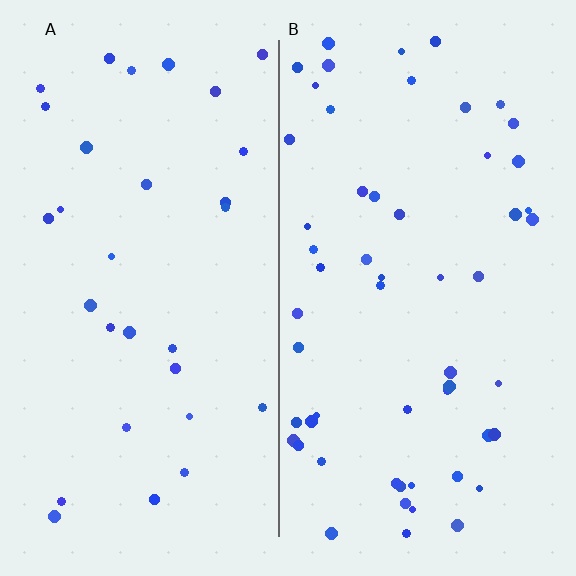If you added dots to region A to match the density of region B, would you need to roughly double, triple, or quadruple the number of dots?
Approximately double.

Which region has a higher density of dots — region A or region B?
B (the right).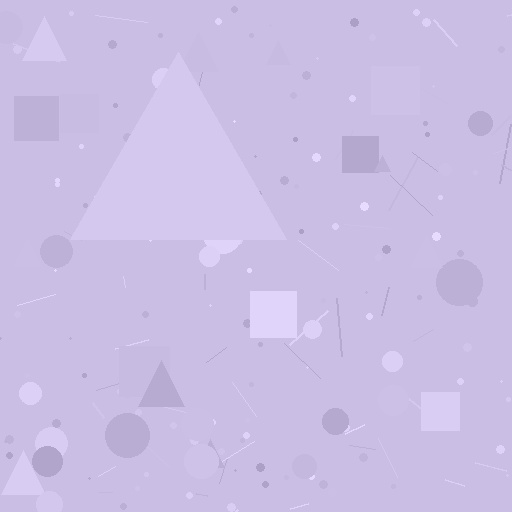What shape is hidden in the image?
A triangle is hidden in the image.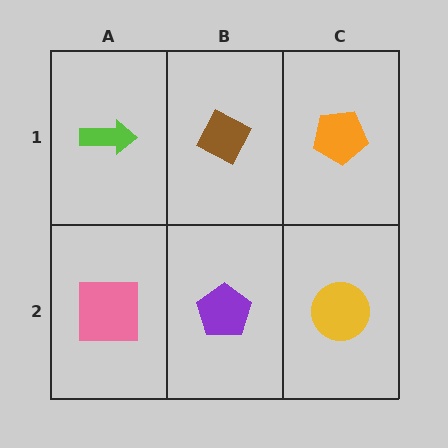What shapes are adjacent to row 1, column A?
A pink square (row 2, column A), a brown diamond (row 1, column B).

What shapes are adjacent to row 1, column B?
A purple pentagon (row 2, column B), a lime arrow (row 1, column A), an orange pentagon (row 1, column C).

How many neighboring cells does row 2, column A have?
2.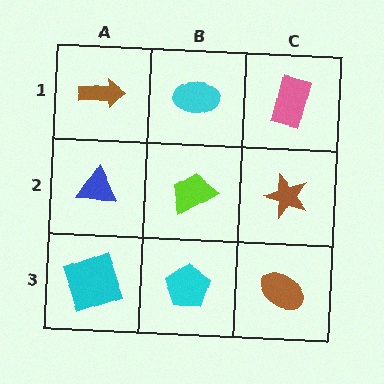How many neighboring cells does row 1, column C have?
2.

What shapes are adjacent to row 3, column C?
A brown star (row 2, column C), a cyan pentagon (row 3, column B).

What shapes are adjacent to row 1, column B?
A lime trapezoid (row 2, column B), a brown arrow (row 1, column A), a pink rectangle (row 1, column C).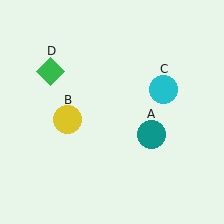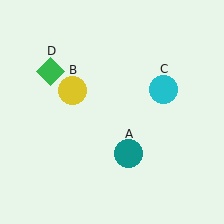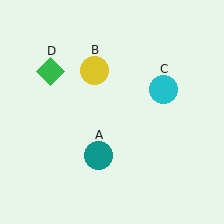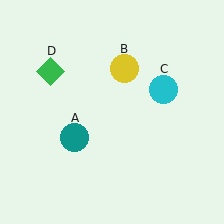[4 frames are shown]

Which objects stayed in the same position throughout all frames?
Cyan circle (object C) and green diamond (object D) remained stationary.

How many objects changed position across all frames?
2 objects changed position: teal circle (object A), yellow circle (object B).